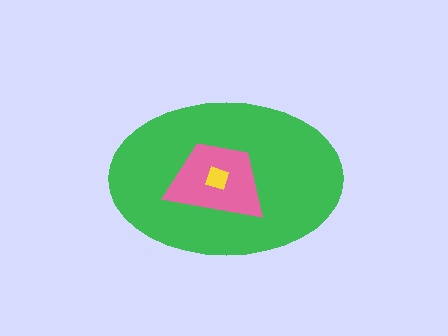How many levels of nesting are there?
3.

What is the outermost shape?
The green ellipse.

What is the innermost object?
The yellow diamond.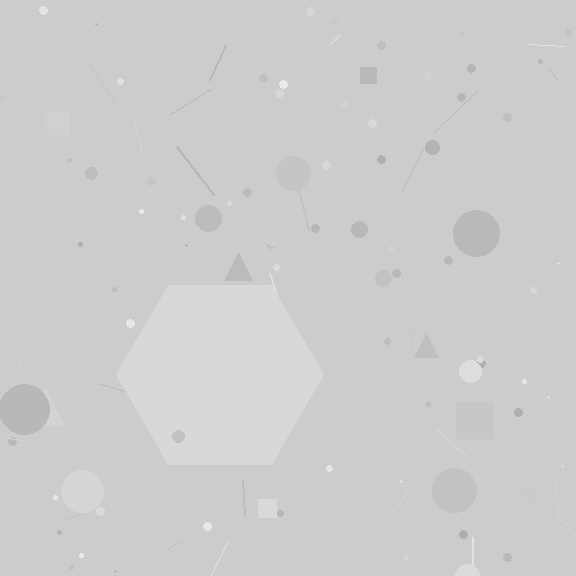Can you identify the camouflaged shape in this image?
The camouflaged shape is a hexagon.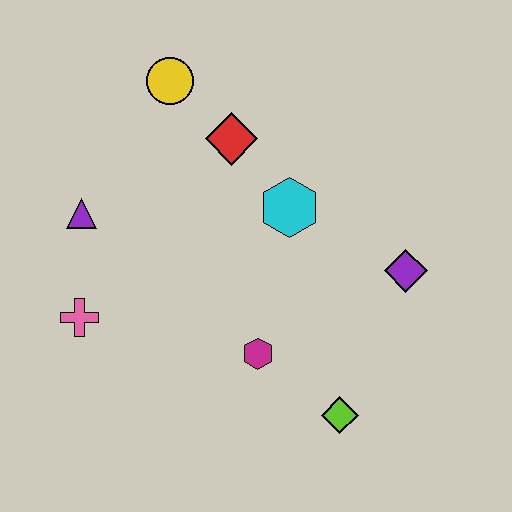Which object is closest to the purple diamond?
The cyan hexagon is closest to the purple diamond.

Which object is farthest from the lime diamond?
The yellow circle is farthest from the lime diamond.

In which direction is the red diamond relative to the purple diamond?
The red diamond is to the left of the purple diamond.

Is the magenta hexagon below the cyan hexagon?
Yes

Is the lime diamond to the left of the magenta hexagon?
No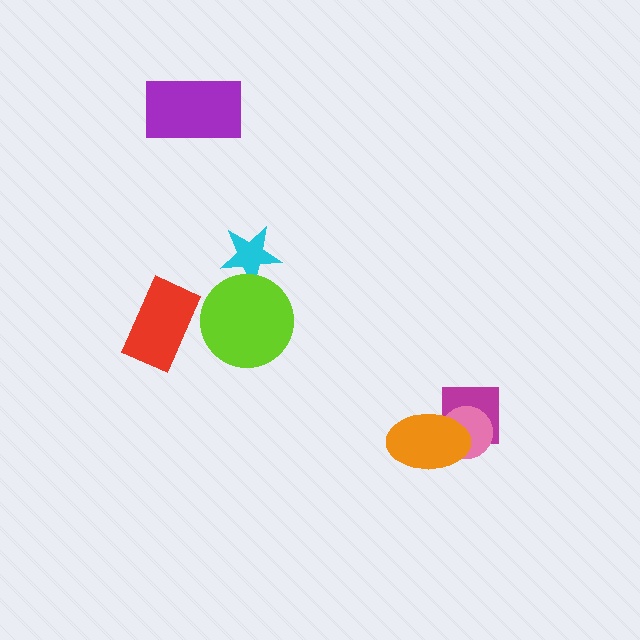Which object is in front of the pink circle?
The orange ellipse is in front of the pink circle.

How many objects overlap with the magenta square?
2 objects overlap with the magenta square.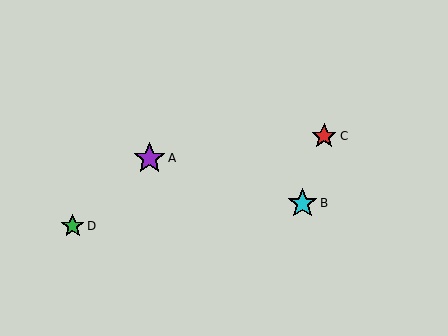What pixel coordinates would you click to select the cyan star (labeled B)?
Click at (302, 203) to select the cyan star B.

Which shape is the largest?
The purple star (labeled A) is the largest.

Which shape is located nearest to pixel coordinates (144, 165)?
The purple star (labeled A) at (149, 158) is nearest to that location.